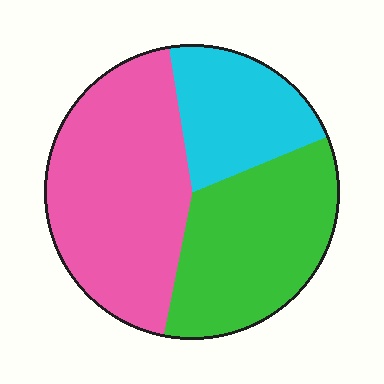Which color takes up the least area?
Cyan, at roughly 20%.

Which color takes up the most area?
Pink, at roughly 45%.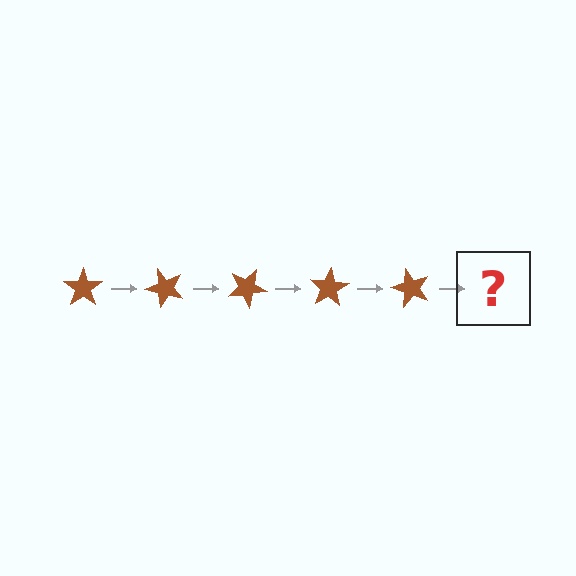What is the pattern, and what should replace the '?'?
The pattern is that the star rotates 50 degrees each step. The '?' should be a brown star rotated 250 degrees.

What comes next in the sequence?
The next element should be a brown star rotated 250 degrees.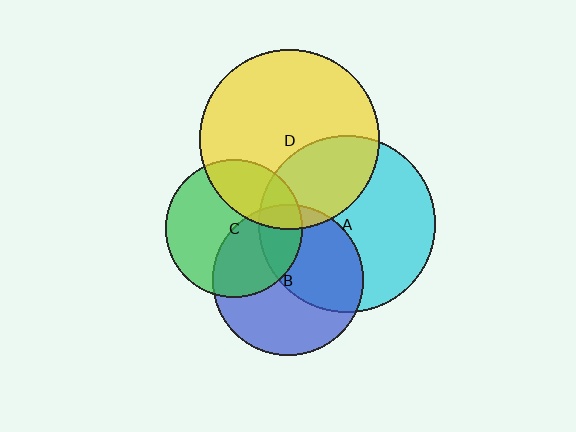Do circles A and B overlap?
Yes.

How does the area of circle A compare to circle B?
Approximately 1.4 times.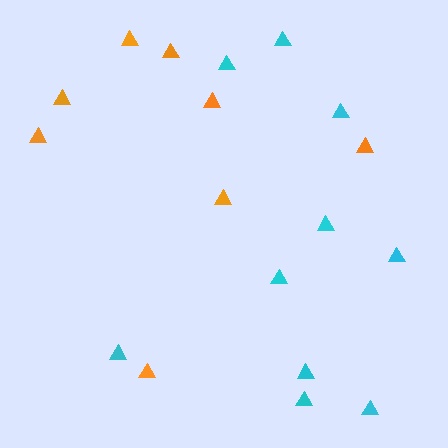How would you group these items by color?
There are 2 groups: one group of cyan triangles (10) and one group of orange triangles (8).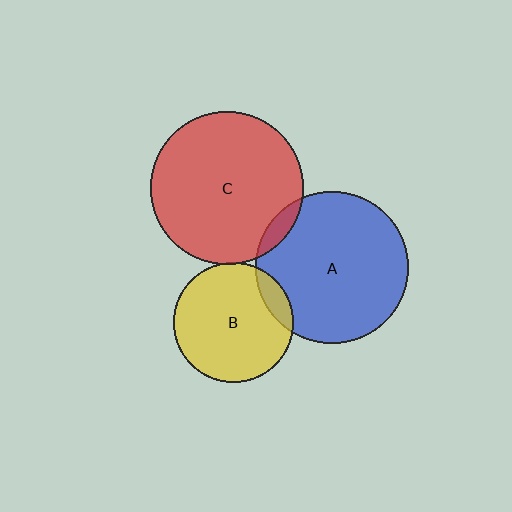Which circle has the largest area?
Circle C (red).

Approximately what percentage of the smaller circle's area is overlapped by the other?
Approximately 5%.